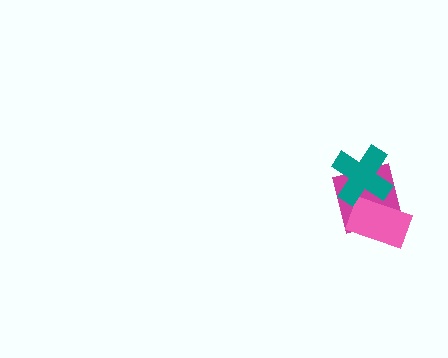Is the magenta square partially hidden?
Yes, it is partially covered by another shape.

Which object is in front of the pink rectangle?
The teal cross is in front of the pink rectangle.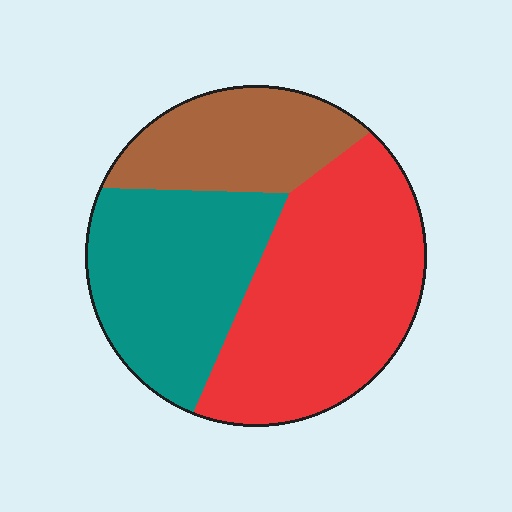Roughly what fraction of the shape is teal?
Teal covers about 35% of the shape.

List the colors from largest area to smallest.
From largest to smallest: red, teal, brown.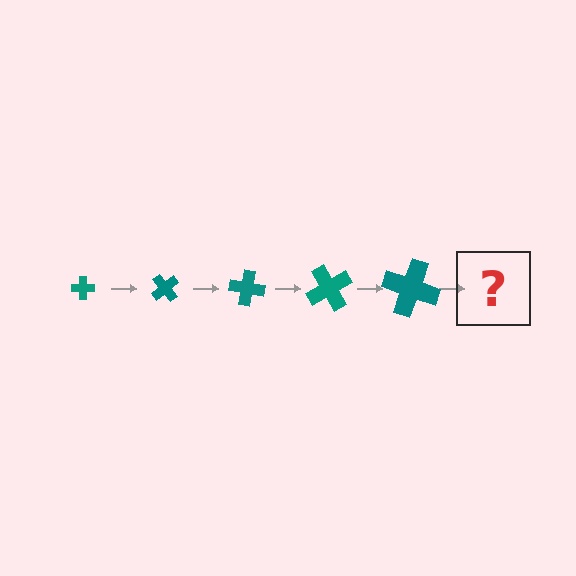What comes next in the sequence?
The next element should be a cross, larger than the previous one and rotated 250 degrees from the start.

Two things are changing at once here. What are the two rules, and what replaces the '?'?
The two rules are that the cross grows larger each step and it rotates 50 degrees each step. The '?' should be a cross, larger than the previous one and rotated 250 degrees from the start.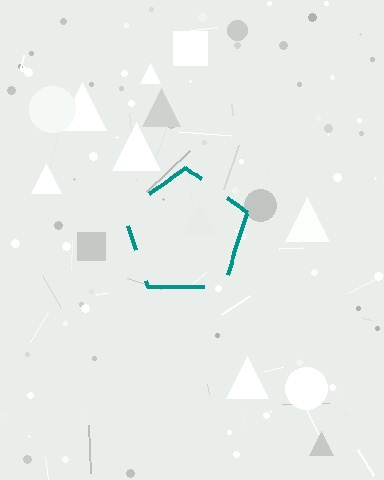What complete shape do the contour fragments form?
The contour fragments form a pentagon.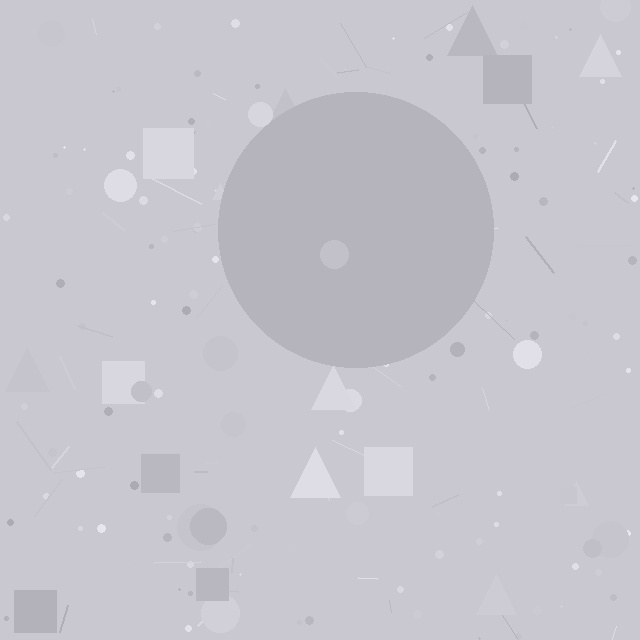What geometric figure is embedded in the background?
A circle is embedded in the background.